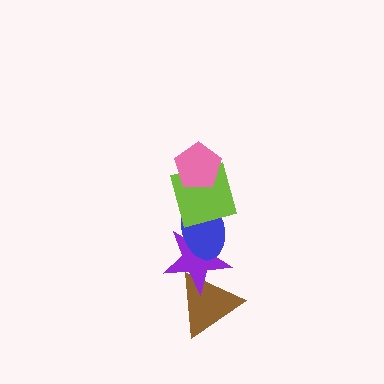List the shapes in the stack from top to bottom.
From top to bottom: the pink pentagon, the lime square, the blue ellipse, the purple star, the brown triangle.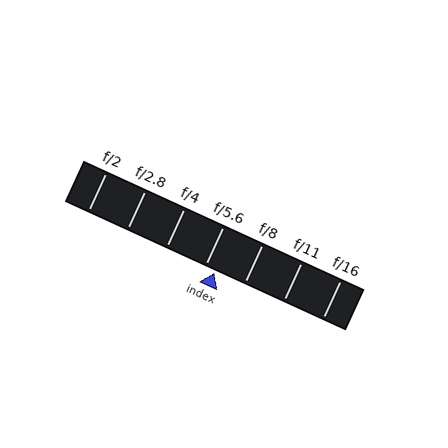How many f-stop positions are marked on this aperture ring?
There are 7 f-stop positions marked.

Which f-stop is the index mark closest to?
The index mark is closest to f/5.6.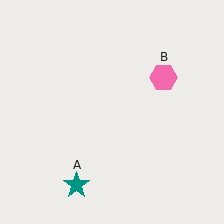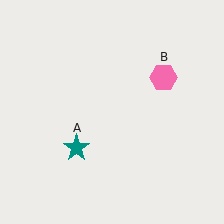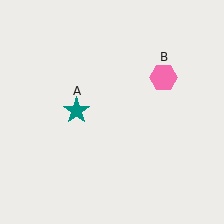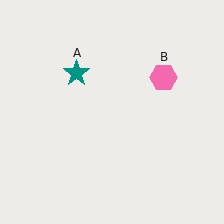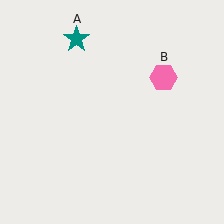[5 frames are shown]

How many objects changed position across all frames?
1 object changed position: teal star (object A).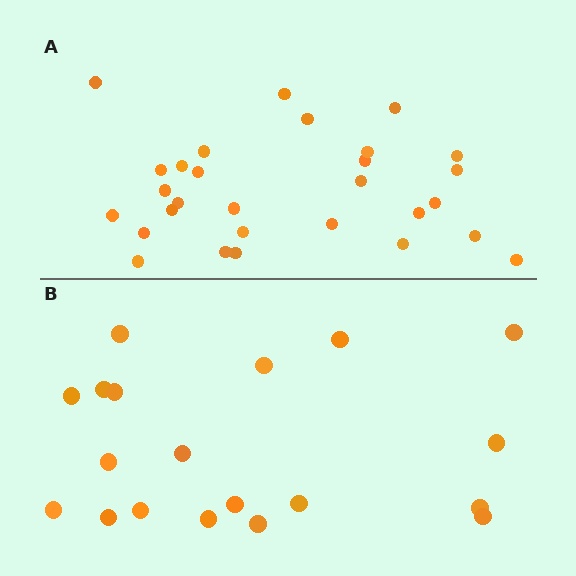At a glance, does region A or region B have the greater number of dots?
Region A (the top region) has more dots.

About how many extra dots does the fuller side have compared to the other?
Region A has roughly 10 or so more dots than region B.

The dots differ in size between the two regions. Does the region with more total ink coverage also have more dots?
No. Region B has more total ink coverage because its dots are larger, but region A actually contains more individual dots. Total area can be misleading — the number of items is what matters here.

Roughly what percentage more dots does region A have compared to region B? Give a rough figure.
About 55% more.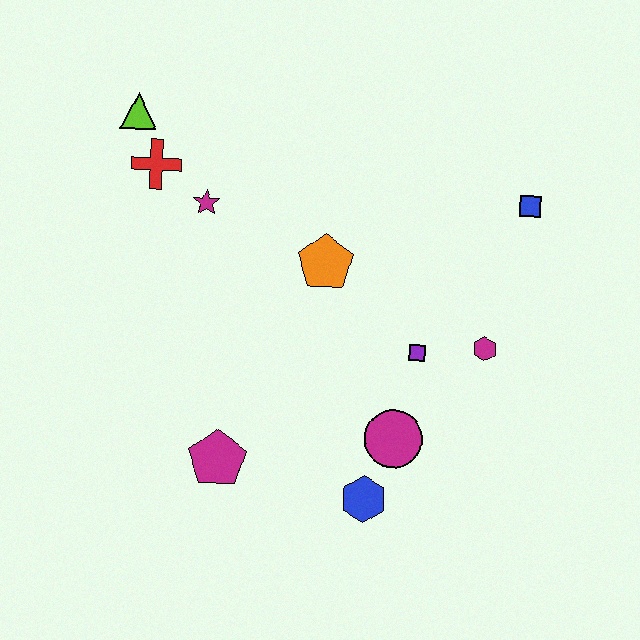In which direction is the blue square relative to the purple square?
The blue square is above the purple square.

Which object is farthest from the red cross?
The blue hexagon is farthest from the red cross.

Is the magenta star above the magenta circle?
Yes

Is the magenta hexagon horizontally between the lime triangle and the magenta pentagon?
No